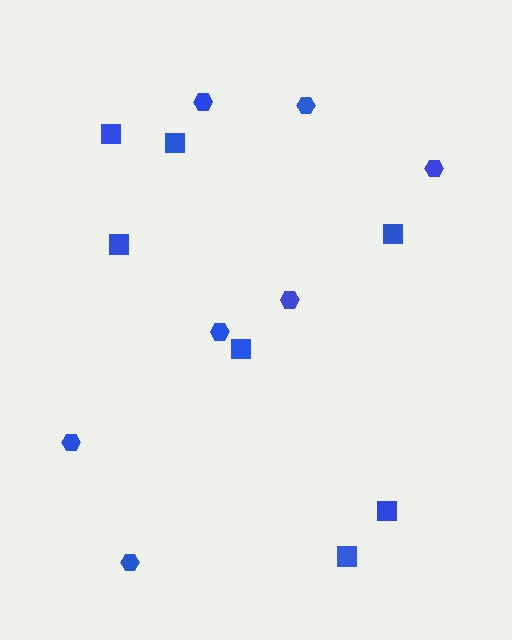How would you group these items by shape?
There are 2 groups: one group of squares (7) and one group of hexagons (7).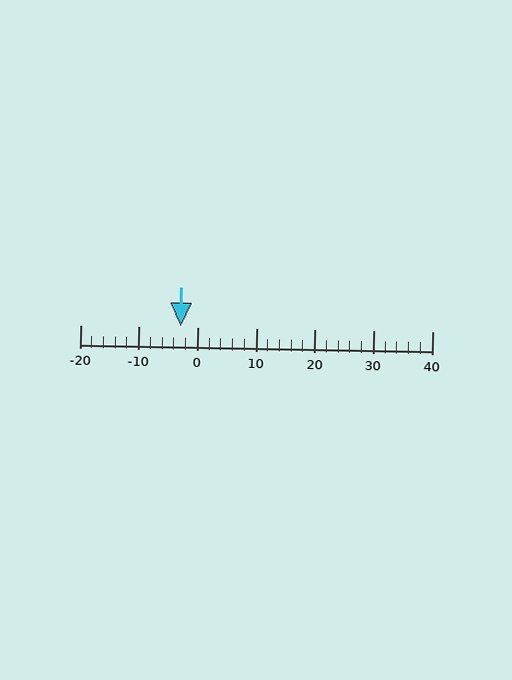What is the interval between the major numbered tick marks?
The major tick marks are spaced 10 units apart.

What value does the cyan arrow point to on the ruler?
The cyan arrow points to approximately -3.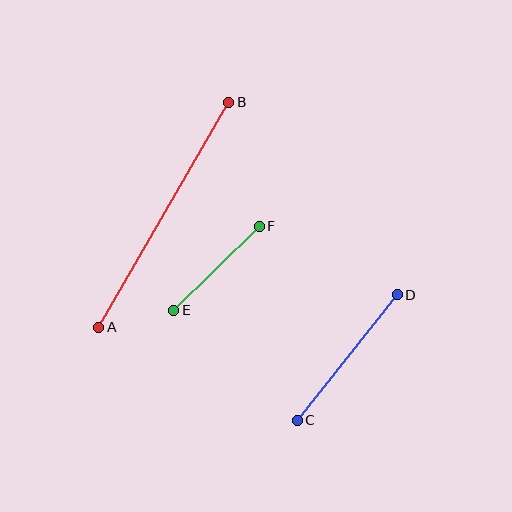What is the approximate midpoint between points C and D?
The midpoint is at approximately (347, 358) pixels.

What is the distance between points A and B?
The distance is approximately 260 pixels.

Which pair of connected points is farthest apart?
Points A and B are farthest apart.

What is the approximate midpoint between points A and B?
The midpoint is at approximately (164, 215) pixels.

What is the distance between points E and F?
The distance is approximately 120 pixels.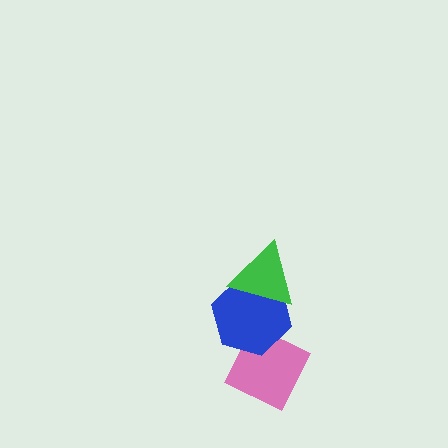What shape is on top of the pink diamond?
The blue hexagon is on top of the pink diamond.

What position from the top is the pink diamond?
The pink diamond is 3rd from the top.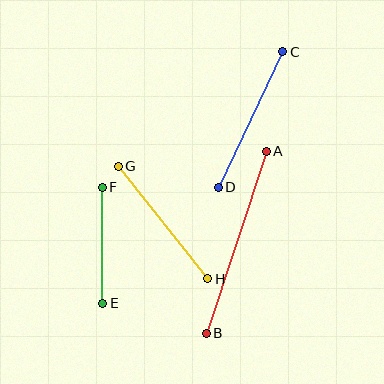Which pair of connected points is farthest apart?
Points A and B are farthest apart.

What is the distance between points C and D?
The distance is approximately 150 pixels.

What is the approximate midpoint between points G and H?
The midpoint is at approximately (163, 223) pixels.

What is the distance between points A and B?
The distance is approximately 192 pixels.